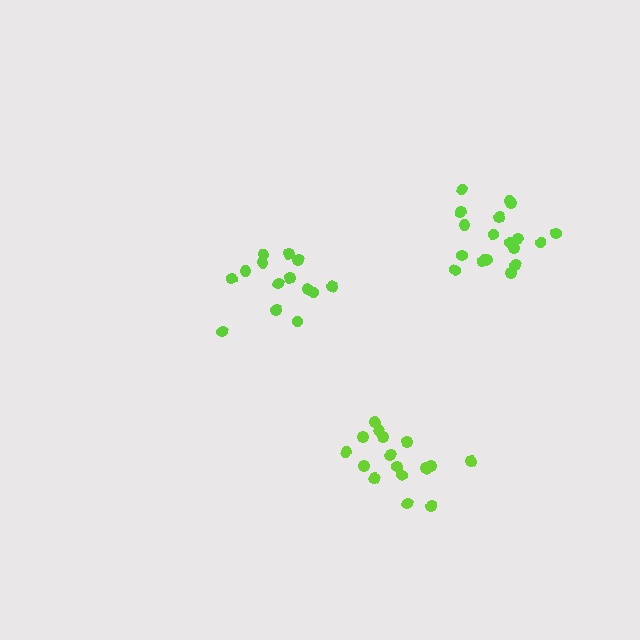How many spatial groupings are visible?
There are 3 spatial groupings.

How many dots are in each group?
Group 1: 16 dots, Group 2: 19 dots, Group 3: 14 dots (49 total).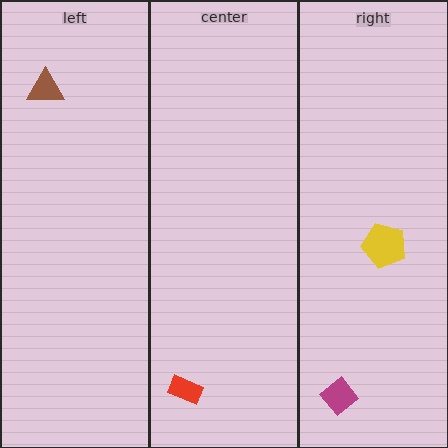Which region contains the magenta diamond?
The right region.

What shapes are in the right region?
The yellow pentagon, the magenta diamond.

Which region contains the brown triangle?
The left region.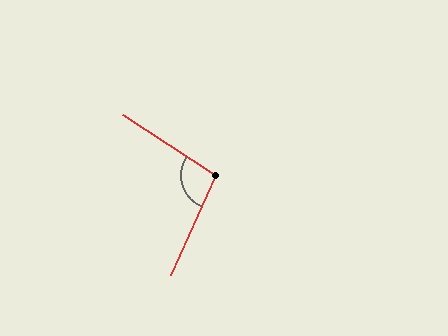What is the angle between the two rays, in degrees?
Approximately 99 degrees.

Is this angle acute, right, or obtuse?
It is obtuse.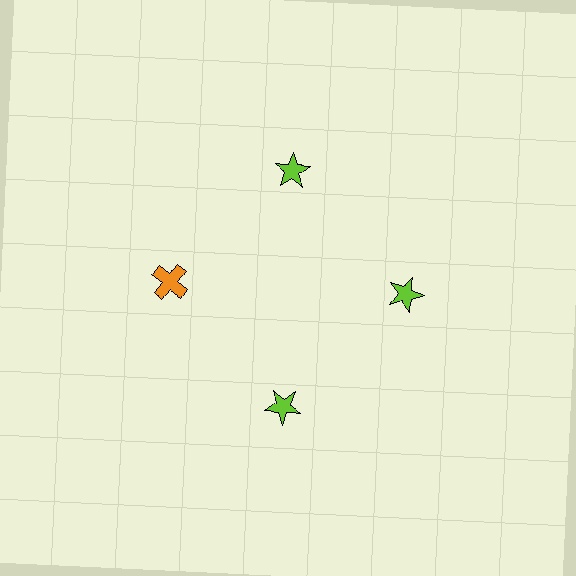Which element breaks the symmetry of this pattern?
The orange cross at roughly the 9 o'clock position breaks the symmetry. All other shapes are lime stars.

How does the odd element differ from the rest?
It differs in both color (orange instead of lime) and shape (cross instead of star).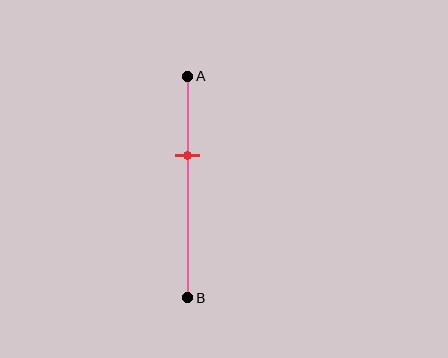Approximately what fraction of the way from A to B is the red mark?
The red mark is approximately 35% of the way from A to B.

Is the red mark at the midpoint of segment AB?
No, the mark is at about 35% from A, not at the 50% midpoint.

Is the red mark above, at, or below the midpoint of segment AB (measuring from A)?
The red mark is above the midpoint of segment AB.